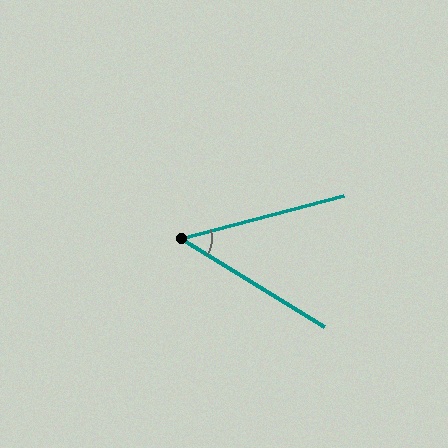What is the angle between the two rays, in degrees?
Approximately 46 degrees.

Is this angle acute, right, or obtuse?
It is acute.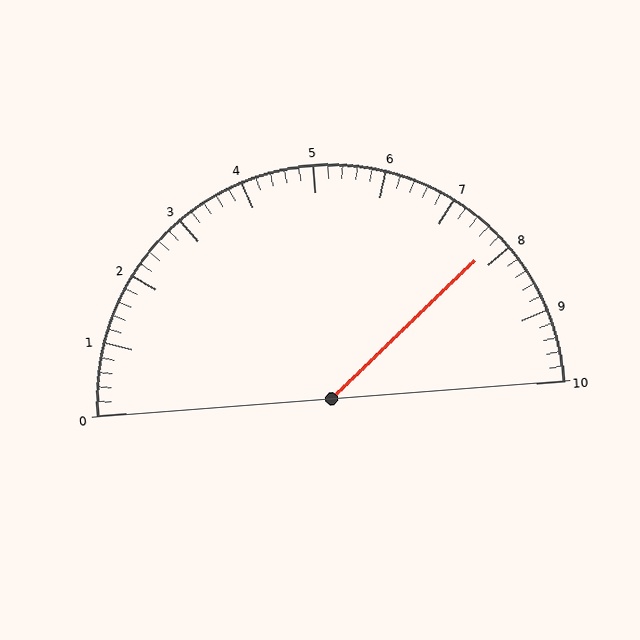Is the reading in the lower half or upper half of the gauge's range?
The reading is in the upper half of the range (0 to 10).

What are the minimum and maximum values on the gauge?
The gauge ranges from 0 to 10.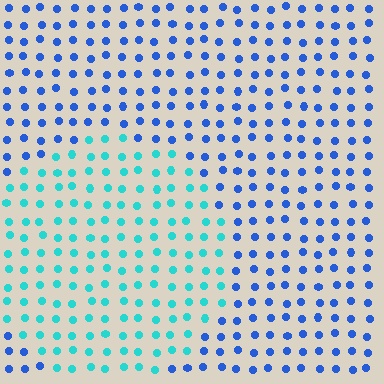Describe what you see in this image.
The image is filled with small blue elements in a uniform arrangement. A circle-shaped region is visible where the elements are tinted to a slightly different hue, forming a subtle color boundary.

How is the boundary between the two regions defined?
The boundary is defined purely by a slight shift in hue (about 44 degrees). Spacing, size, and orientation are identical on both sides.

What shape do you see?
I see a circle.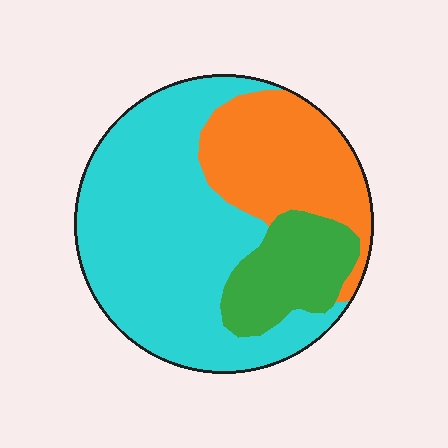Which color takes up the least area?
Green, at roughly 15%.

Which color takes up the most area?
Cyan, at roughly 60%.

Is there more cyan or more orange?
Cyan.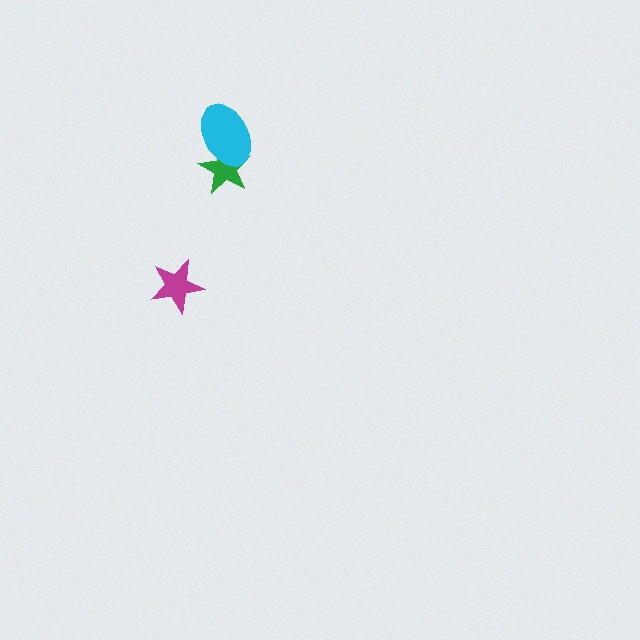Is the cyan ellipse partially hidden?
No, no other shape covers it.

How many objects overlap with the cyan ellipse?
1 object overlaps with the cyan ellipse.